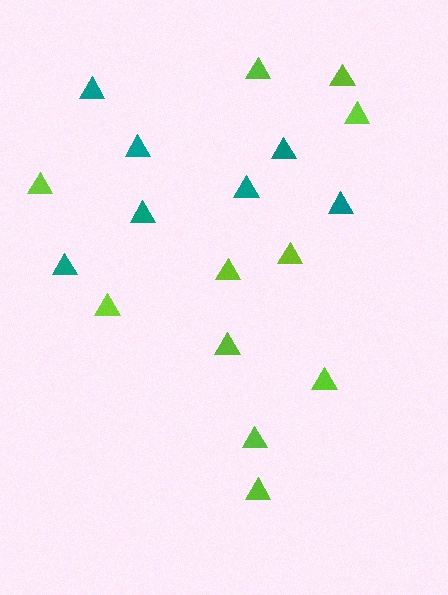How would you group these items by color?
There are 2 groups: one group of lime triangles (11) and one group of teal triangles (7).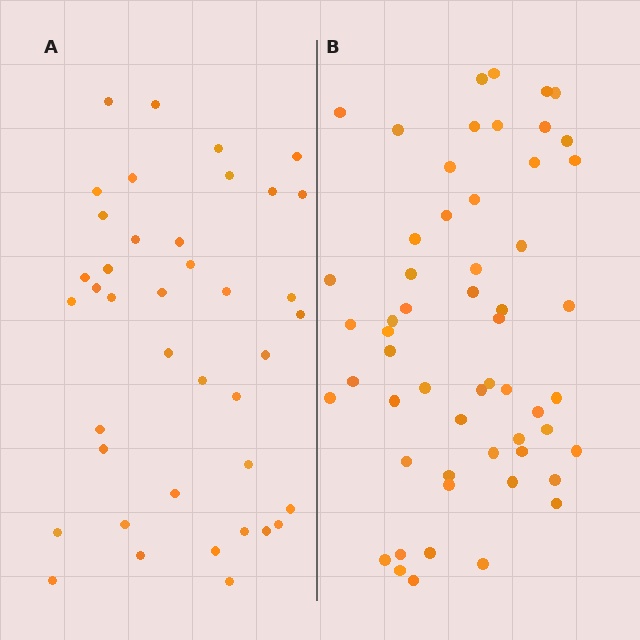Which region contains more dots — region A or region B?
Region B (the right region) has more dots.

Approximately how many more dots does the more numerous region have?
Region B has approximately 15 more dots than region A.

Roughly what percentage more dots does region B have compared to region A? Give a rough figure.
About 40% more.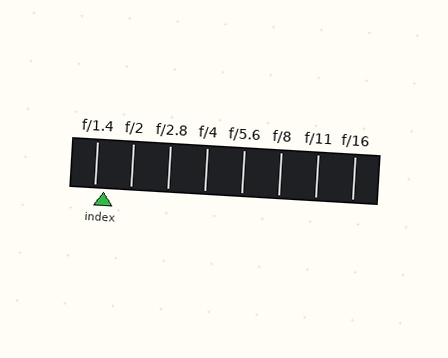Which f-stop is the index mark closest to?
The index mark is closest to f/1.4.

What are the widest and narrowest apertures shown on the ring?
The widest aperture shown is f/1.4 and the narrowest is f/16.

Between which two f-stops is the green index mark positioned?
The index mark is between f/1.4 and f/2.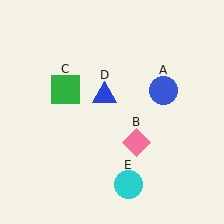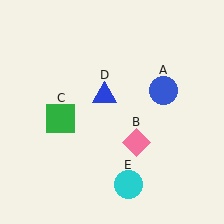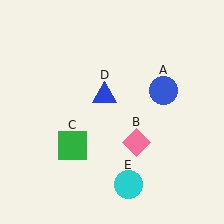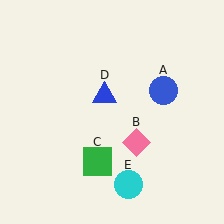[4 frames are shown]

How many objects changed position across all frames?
1 object changed position: green square (object C).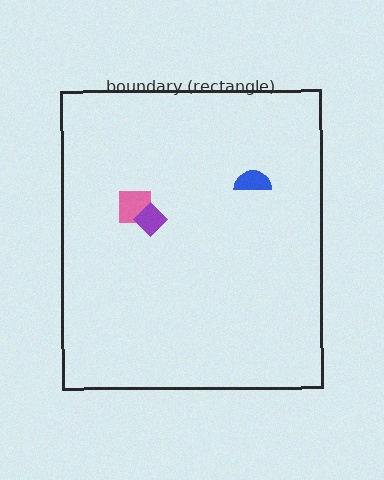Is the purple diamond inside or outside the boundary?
Inside.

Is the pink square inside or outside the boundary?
Inside.